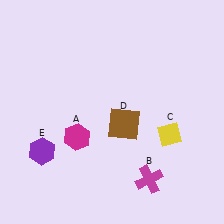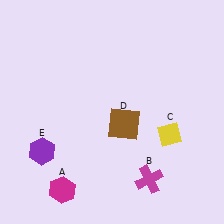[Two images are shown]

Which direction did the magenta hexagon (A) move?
The magenta hexagon (A) moved down.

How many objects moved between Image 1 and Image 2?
1 object moved between the two images.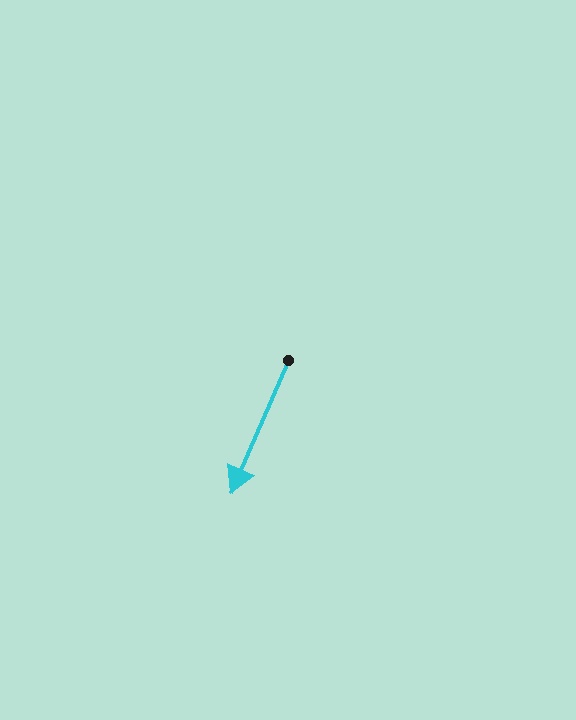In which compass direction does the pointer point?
Southwest.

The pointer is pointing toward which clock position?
Roughly 7 o'clock.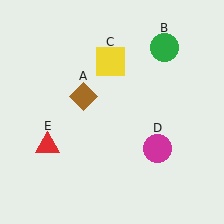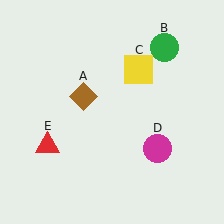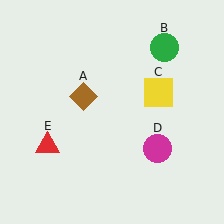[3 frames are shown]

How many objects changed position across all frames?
1 object changed position: yellow square (object C).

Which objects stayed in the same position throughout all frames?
Brown diamond (object A) and green circle (object B) and magenta circle (object D) and red triangle (object E) remained stationary.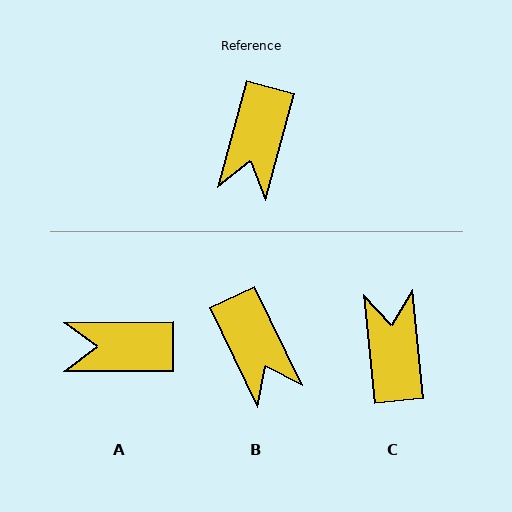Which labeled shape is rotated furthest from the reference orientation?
C, about 159 degrees away.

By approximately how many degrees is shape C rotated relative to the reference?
Approximately 159 degrees clockwise.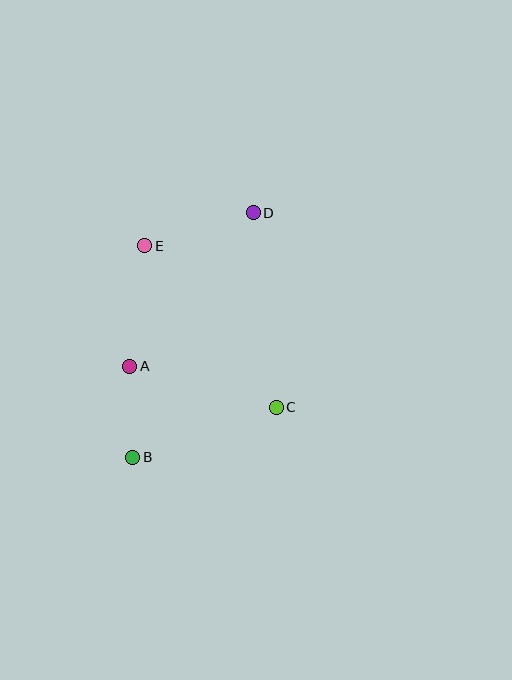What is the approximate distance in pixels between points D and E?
The distance between D and E is approximately 113 pixels.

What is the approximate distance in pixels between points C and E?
The distance between C and E is approximately 208 pixels.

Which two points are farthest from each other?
Points B and D are farthest from each other.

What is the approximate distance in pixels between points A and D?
The distance between A and D is approximately 197 pixels.